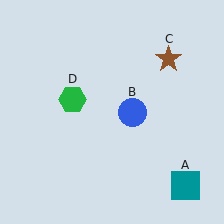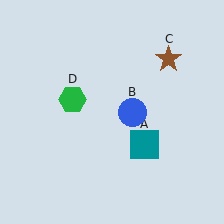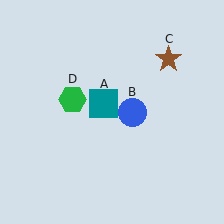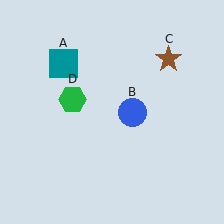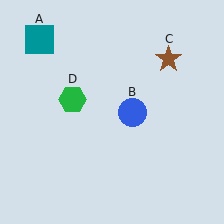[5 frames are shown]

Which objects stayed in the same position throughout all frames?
Blue circle (object B) and brown star (object C) and green hexagon (object D) remained stationary.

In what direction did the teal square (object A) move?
The teal square (object A) moved up and to the left.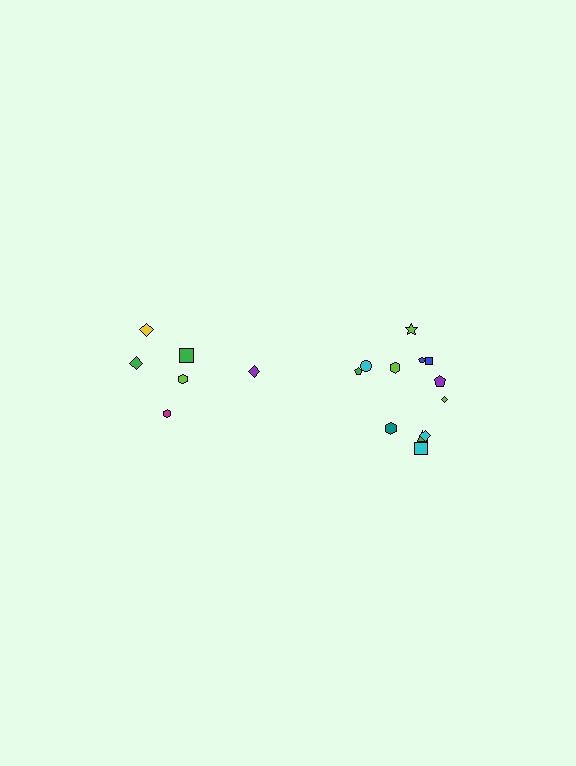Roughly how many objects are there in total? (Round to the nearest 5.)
Roughly 20 objects in total.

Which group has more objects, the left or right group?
The right group.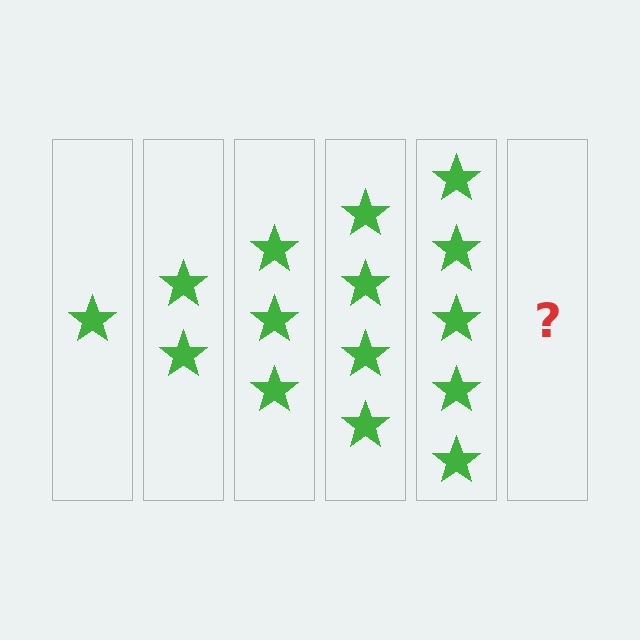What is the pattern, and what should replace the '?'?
The pattern is that each step adds one more star. The '?' should be 6 stars.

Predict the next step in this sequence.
The next step is 6 stars.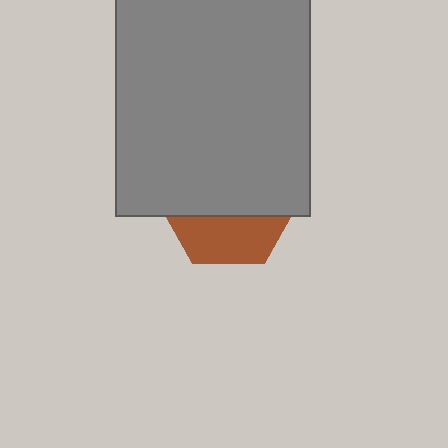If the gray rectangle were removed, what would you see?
You would see the complete brown hexagon.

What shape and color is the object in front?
The object in front is a gray rectangle.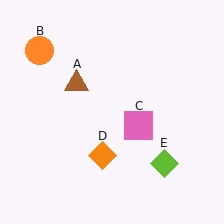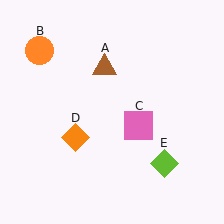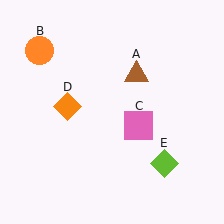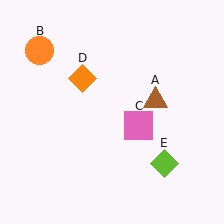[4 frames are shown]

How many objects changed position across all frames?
2 objects changed position: brown triangle (object A), orange diamond (object D).